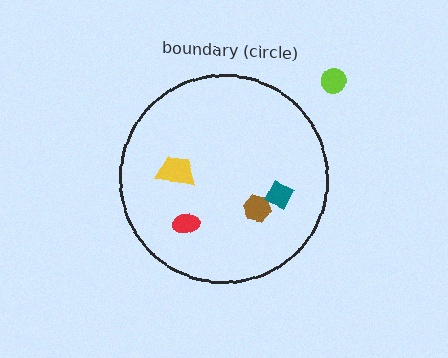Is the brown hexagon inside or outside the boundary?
Inside.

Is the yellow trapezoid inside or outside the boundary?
Inside.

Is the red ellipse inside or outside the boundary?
Inside.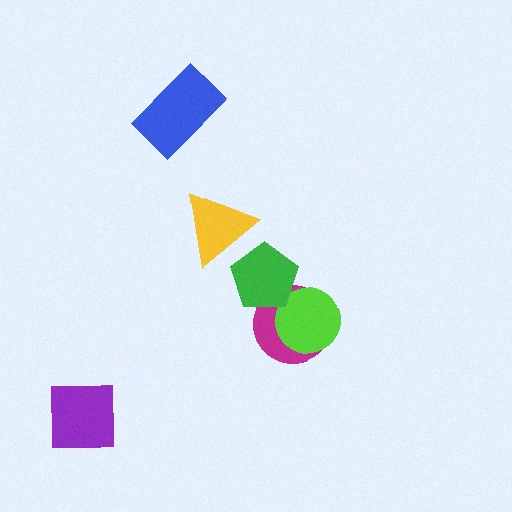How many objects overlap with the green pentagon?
3 objects overlap with the green pentagon.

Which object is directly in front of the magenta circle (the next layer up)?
The lime circle is directly in front of the magenta circle.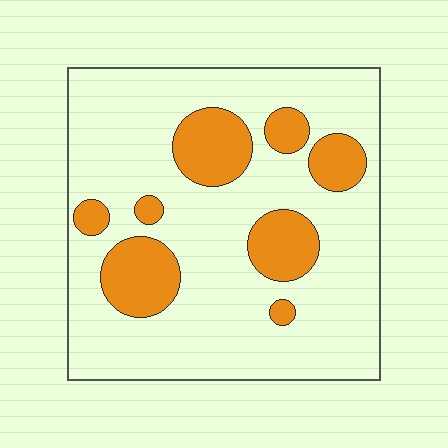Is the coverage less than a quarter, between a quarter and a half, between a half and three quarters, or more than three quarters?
Less than a quarter.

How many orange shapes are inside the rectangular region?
8.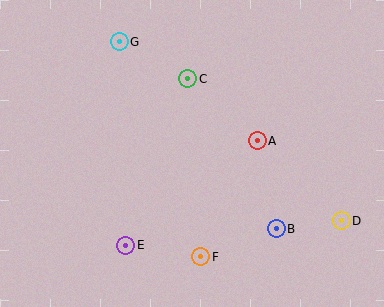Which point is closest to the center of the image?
Point A at (257, 141) is closest to the center.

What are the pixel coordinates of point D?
Point D is at (341, 221).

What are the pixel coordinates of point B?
Point B is at (276, 229).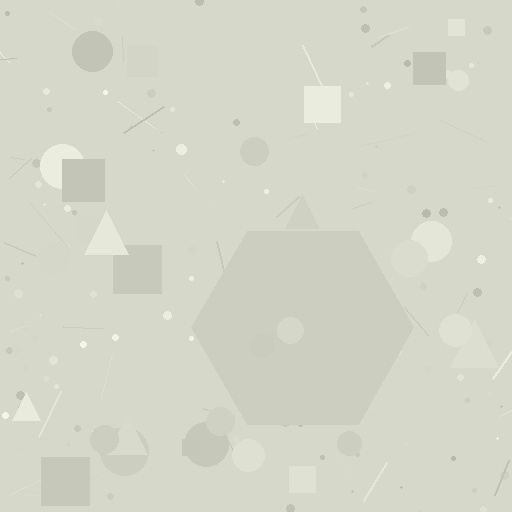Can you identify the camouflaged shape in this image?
The camouflaged shape is a hexagon.